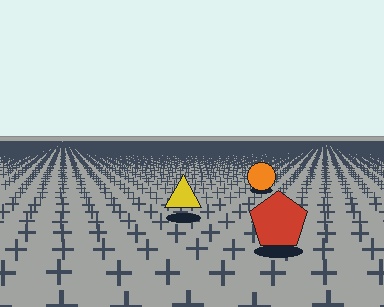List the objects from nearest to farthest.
From nearest to farthest: the red pentagon, the yellow triangle, the orange circle.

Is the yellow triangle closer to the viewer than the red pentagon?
No. The red pentagon is closer — you can tell from the texture gradient: the ground texture is coarser near it.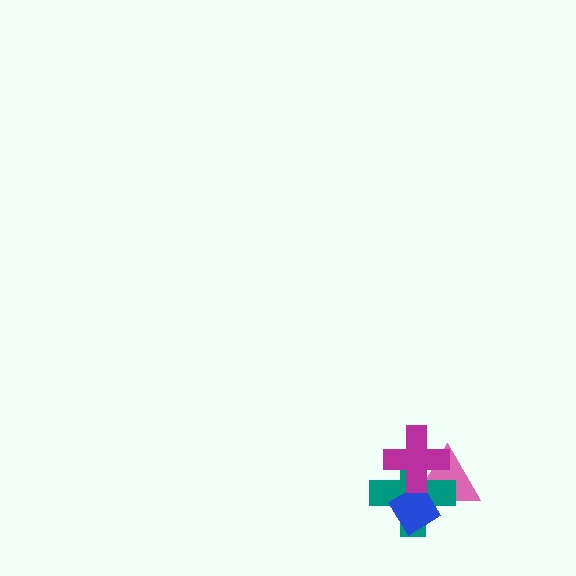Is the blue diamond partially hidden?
Yes, it is partially covered by another shape.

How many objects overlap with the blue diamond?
3 objects overlap with the blue diamond.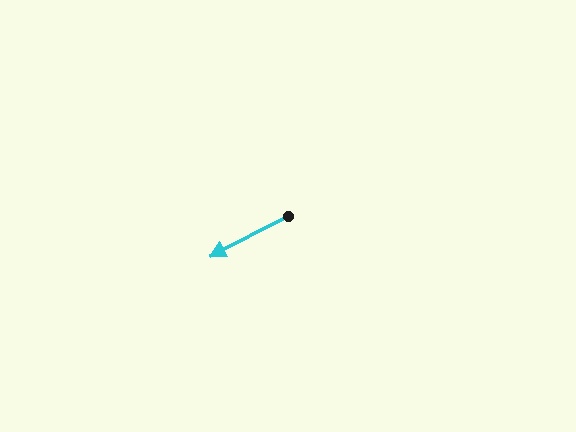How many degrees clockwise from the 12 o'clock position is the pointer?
Approximately 243 degrees.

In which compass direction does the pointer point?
Southwest.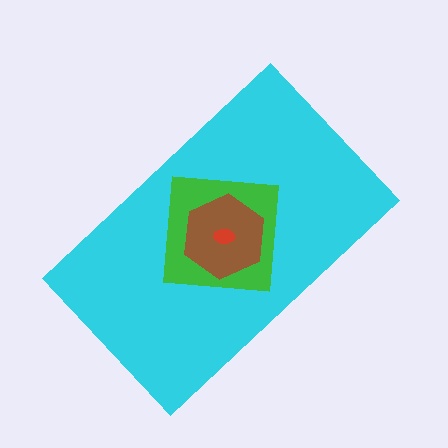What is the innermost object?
The red ellipse.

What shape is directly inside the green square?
The brown hexagon.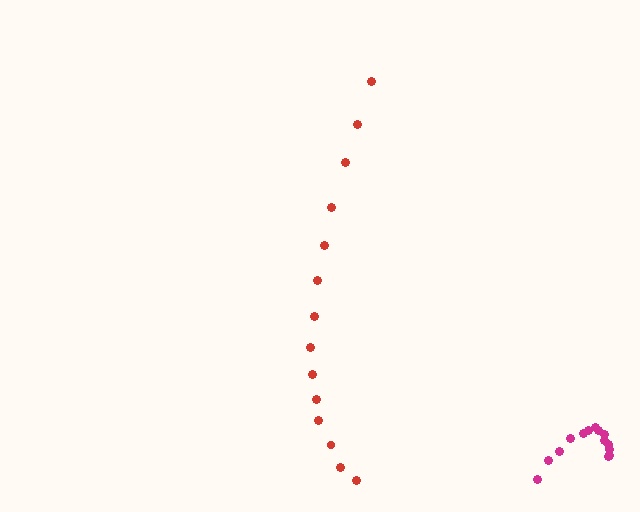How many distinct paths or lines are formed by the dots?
There are 2 distinct paths.